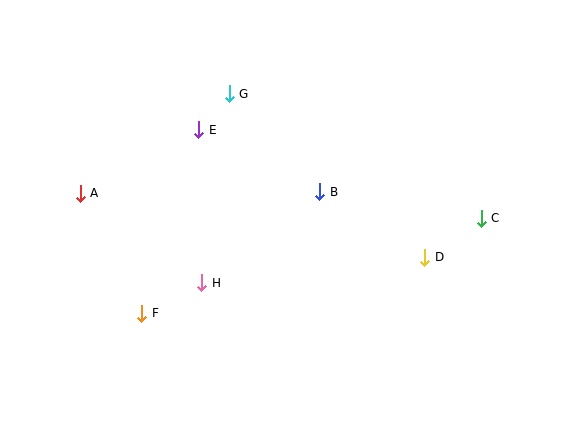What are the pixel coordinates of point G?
Point G is at (229, 94).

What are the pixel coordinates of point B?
Point B is at (320, 192).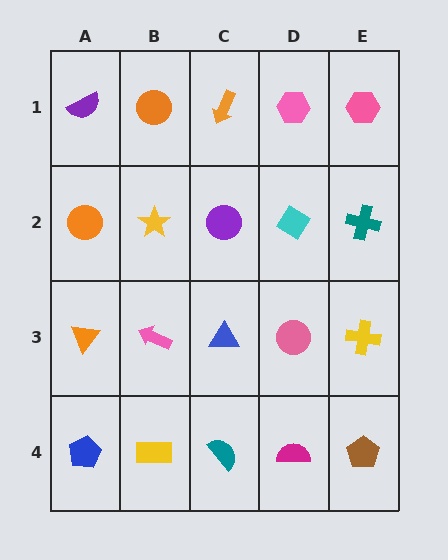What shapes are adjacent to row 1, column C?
A purple circle (row 2, column C), an orange circle (row 1, column B), a pink hexagon (row 1, column D).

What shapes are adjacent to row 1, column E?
A teal cross (row 2, column E), a pink hexagon (row 1, column D).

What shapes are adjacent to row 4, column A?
An orange triangle (row 3, column A), a yellow rectangle (row 4, column B).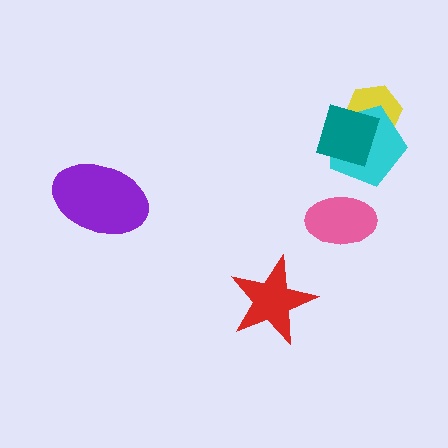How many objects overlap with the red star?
0 objects overlap with the red star.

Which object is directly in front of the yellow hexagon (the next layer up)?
The cyan pentagon is directly in front of the yellow hexagon.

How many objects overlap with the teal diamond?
2 objects overlap with the teal diamond.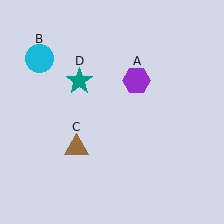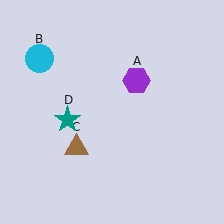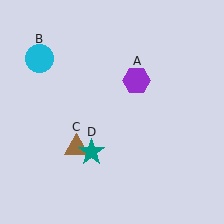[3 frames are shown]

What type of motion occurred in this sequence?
The teal star (object D) rotated counterclockwise around the center of the scene.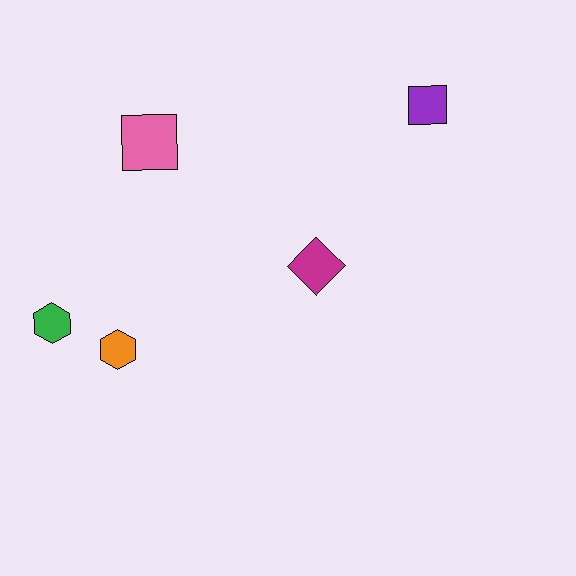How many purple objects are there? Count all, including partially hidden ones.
There is 1 purple object.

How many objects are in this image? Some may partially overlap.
There are 5 objects.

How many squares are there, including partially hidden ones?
There are 2 squares.